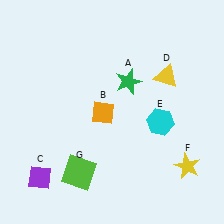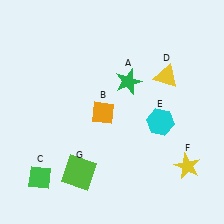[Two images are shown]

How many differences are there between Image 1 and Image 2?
There is 1 difference between the two images.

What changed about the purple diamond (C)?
In Image 1, C is purple. In Image 2, it changed to green.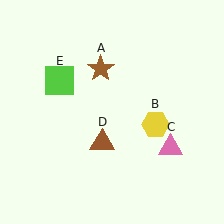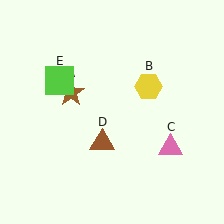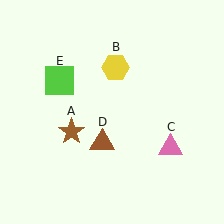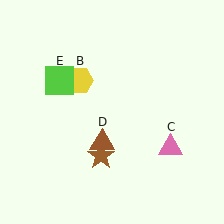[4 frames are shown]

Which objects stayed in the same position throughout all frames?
Pink triangle (object C) and brown triangle (object D) and lime square (object E) remained stationary.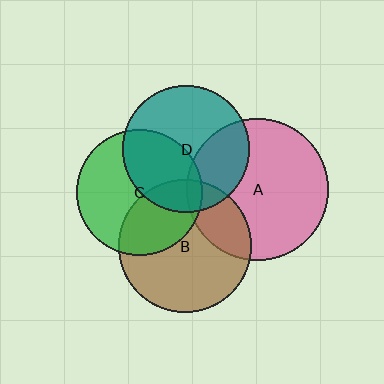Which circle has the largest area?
Circle A (pink).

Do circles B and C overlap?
Yes.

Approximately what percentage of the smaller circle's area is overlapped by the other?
Approximately 35%.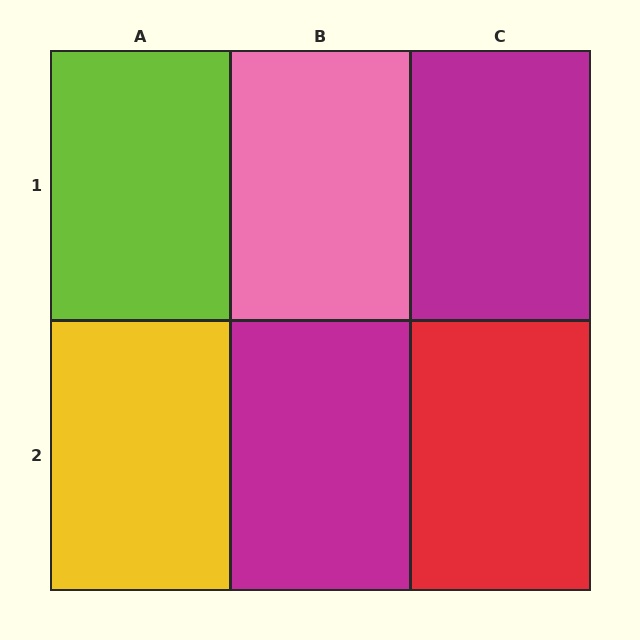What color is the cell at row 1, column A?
Lime.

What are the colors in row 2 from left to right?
Yellow, magenta, red.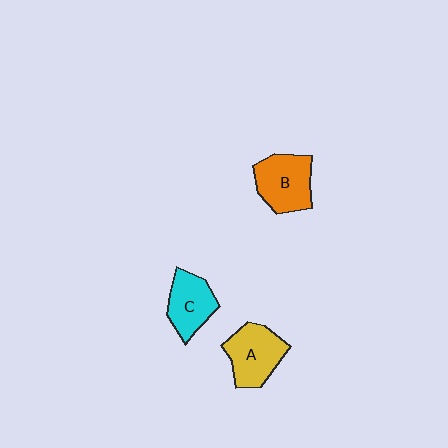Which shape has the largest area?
Shape B (orange).